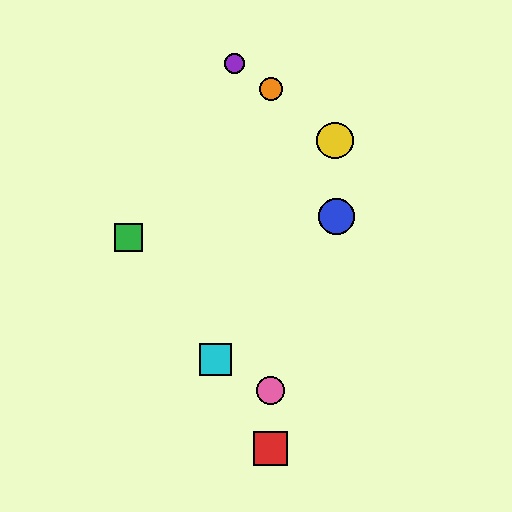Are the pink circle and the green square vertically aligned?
No, the pink circle is at x≈271 and the green square is at x≈129.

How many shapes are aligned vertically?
3 shapes (the red square, the orange circle, the pink circle) are aligned vertically.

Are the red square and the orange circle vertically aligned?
Yes, both are at x≈271.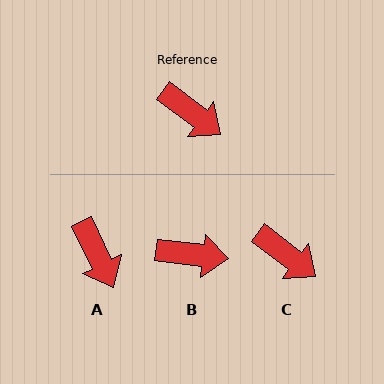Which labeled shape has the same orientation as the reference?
C.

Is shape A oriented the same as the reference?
No, it is off by about 27 degrees.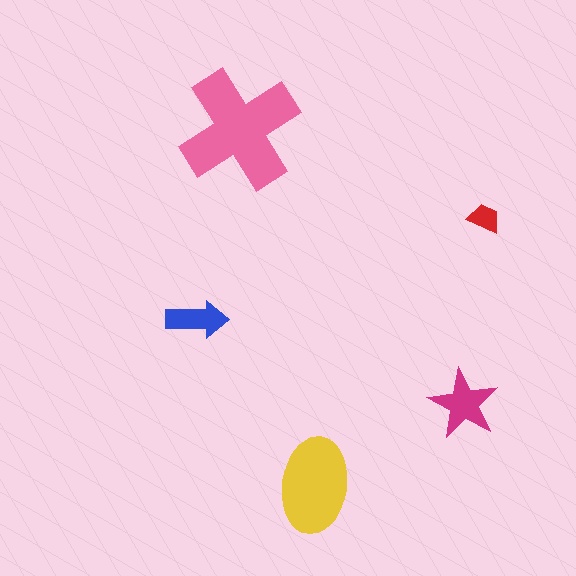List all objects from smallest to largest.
The red trapezoid, the blue arrow, the magenta star, the yellow ellipse, the pink cross.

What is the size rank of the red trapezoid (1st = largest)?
5th.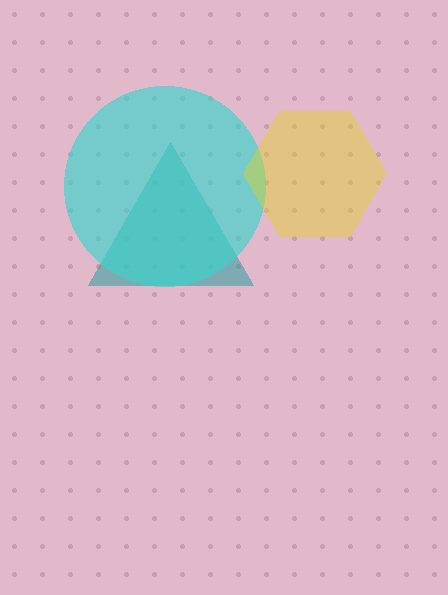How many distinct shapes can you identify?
There are 3 distinct shapes: a teal triangle, a cyan circle, a yellow hexagon.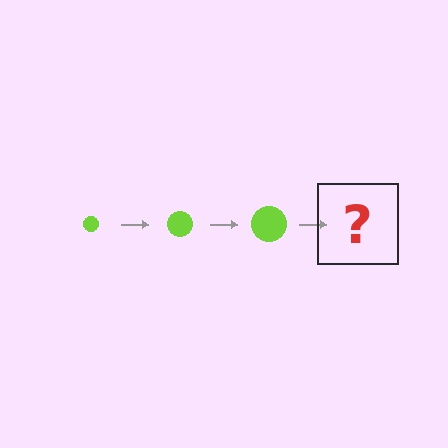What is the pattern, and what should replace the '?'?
The pattern is that the circle gets progressively larger each step. The '?' should be a lime circle, larger than the previous one.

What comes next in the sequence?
The next element should be a lime circle, larger than the previous one.